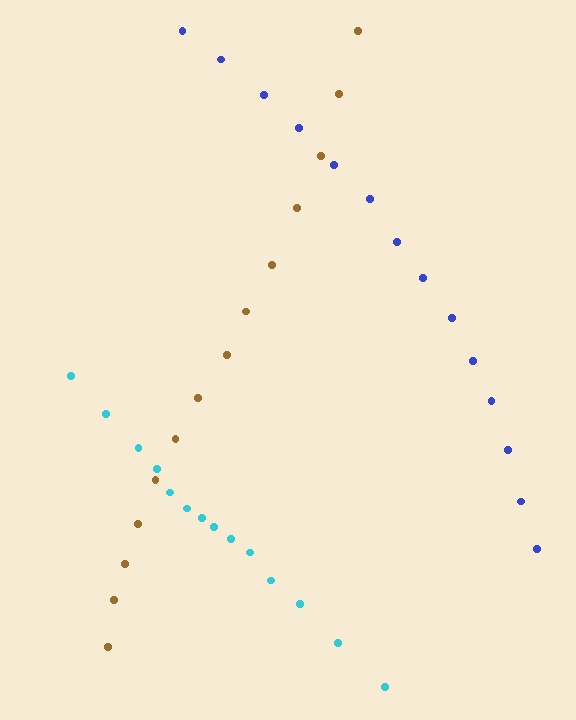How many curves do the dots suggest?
There are 3 distinct paths.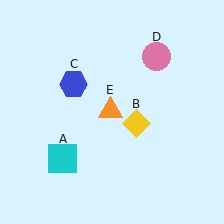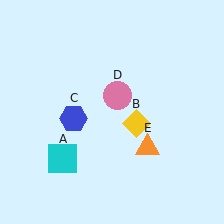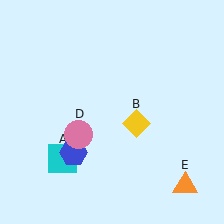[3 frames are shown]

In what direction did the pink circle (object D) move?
The pink circle (object D) moved down and to the left.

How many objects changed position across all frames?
3 objects changed position: blue hexagon (object C), pink circle (object D), orange triangle (object E).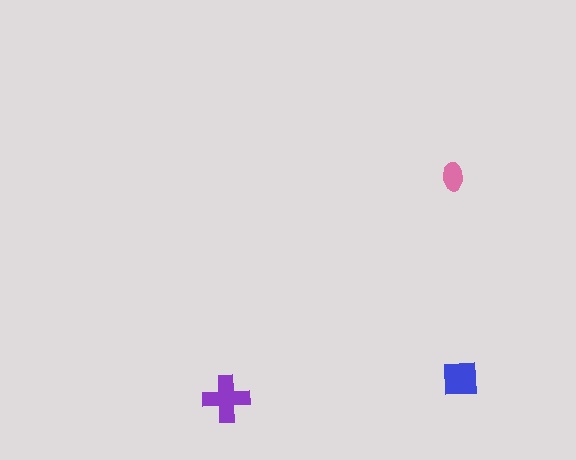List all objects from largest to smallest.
The purple cross, the blue square, the pink ellipse.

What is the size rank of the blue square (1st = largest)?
2nd.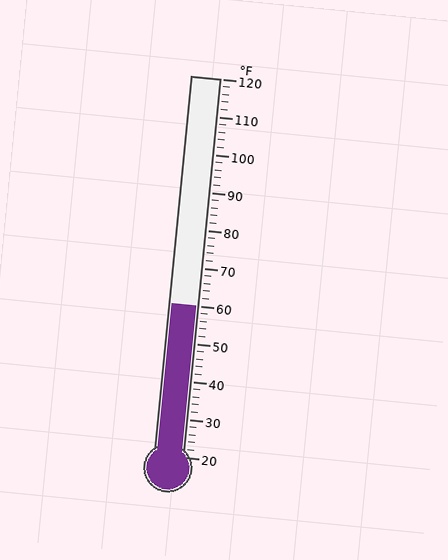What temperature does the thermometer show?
The thermometer shows approximately 60°F.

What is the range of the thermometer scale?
The thermometer scale ranges from 20°F to 120°F.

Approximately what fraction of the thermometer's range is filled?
The thermometer is filled to approximately 40% of its range.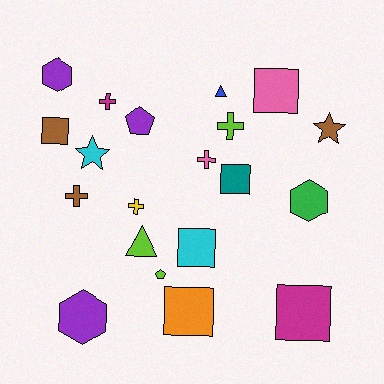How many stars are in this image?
There are 2 stars.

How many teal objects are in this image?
There is 1 teal object.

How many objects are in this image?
There are 20 objects.